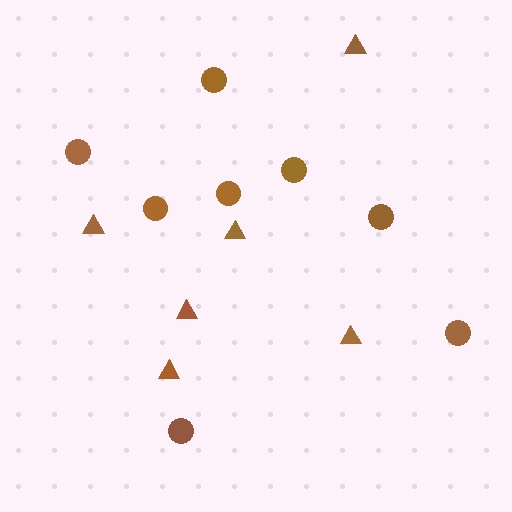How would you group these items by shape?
There are 2 groups: one group of triangles (6) and one group of circles (8).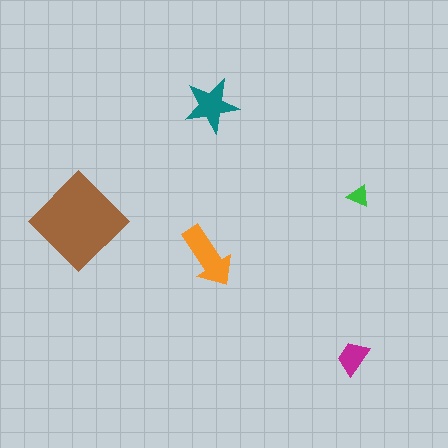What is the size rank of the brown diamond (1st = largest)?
1st.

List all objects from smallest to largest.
The green triangle, the magenta trapezoid, the teal star, the orange arrow, the brown diamond.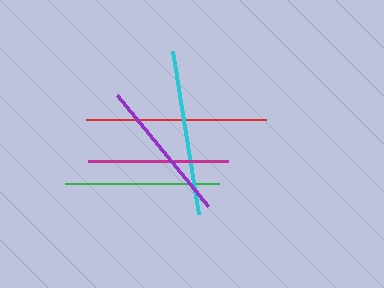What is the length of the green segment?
The green segment is approximately 155 pixels long.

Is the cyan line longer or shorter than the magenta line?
The cyan line is longer than the magenta line.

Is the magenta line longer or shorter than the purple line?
The purple line is longer than the magenta line.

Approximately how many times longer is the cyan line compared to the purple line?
The cyan line is approximately 1.2 times the length of the purple line.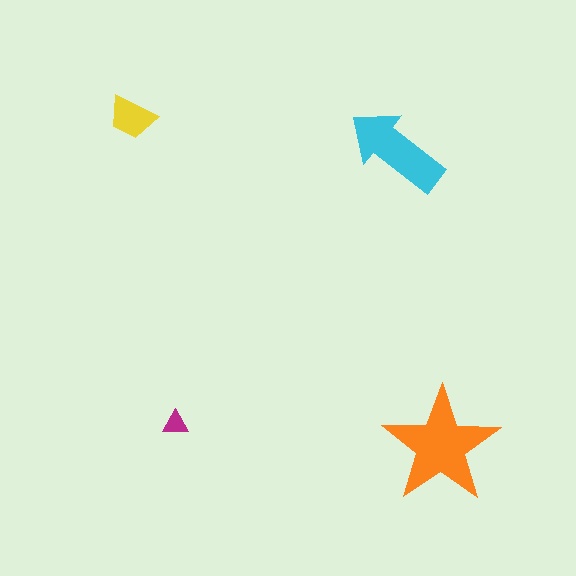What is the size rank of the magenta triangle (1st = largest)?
4th.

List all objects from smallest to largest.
The magenta triangle, the yellow trapezoid, the cyan arrow, the orange star.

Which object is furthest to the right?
The orange star is rightmost.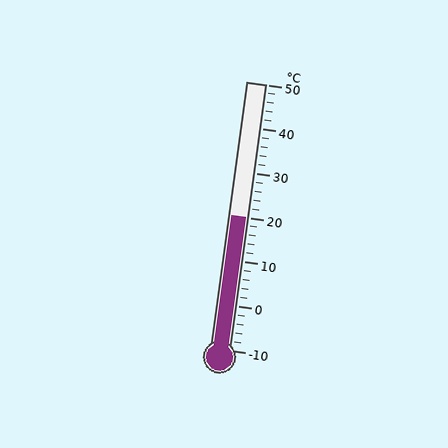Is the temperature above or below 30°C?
The temperature is below 30°C.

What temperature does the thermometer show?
The thermometer shows approximately 20°C.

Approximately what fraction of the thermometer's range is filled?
The thermometer is filled to approximately 50% of its range.